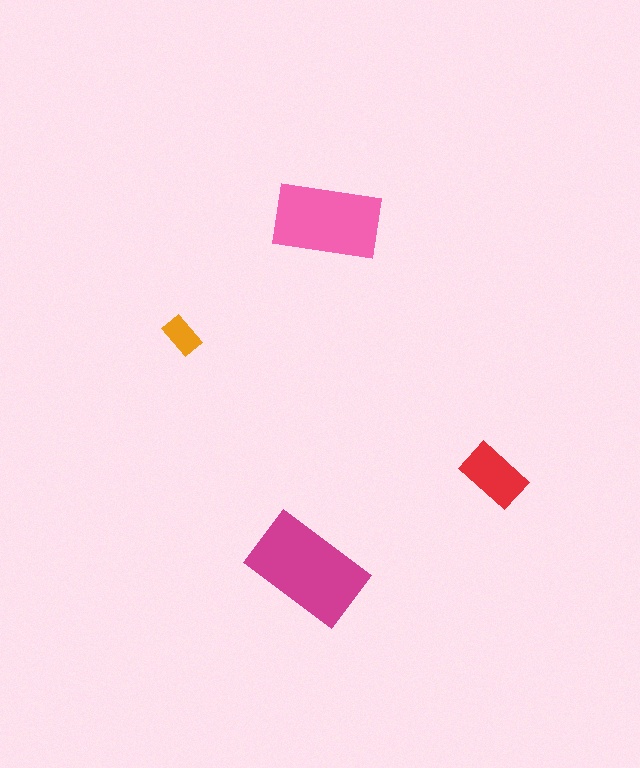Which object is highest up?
The pink rectangle is topmost.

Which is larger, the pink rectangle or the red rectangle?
The pink one.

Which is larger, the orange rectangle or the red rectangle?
The red one.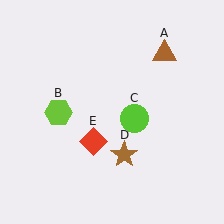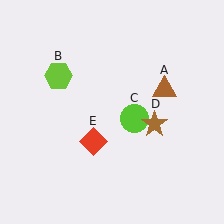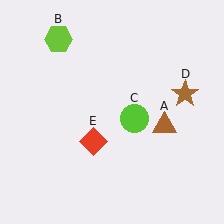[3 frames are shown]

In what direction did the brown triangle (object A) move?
The brown triangle (object A) moved down.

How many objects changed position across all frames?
3 objects changed position: brown triangle (object A), lime hexagon (object B), brown star (object D).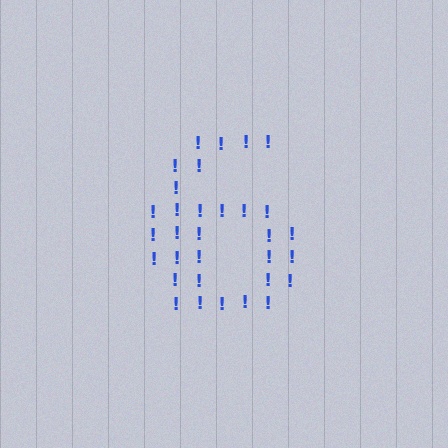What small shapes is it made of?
It is made of small exclamation marks.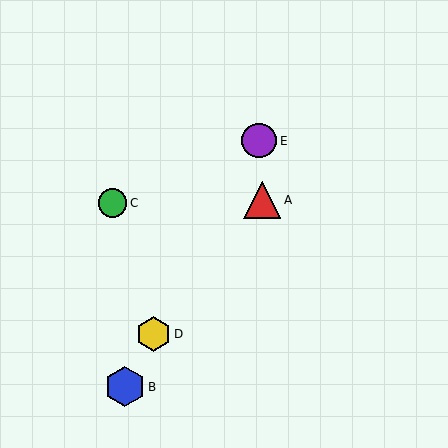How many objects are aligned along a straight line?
3 objects (B, D, E) are aligned along a straight line.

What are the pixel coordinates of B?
Object B is at (125, 387).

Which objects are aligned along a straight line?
Objects B, D, E are aligned along a straight line.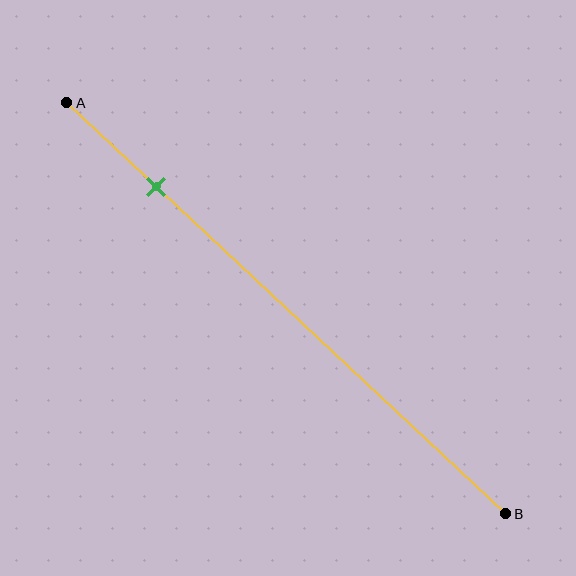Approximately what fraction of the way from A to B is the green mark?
The green mark is approximately 20% of the way from A to B.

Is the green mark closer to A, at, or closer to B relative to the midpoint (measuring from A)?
The green mark is closer to point A than the midpoint of segment AB.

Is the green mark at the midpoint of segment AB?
No, the mark is at about 20% from A, not at the 50% midpoint.